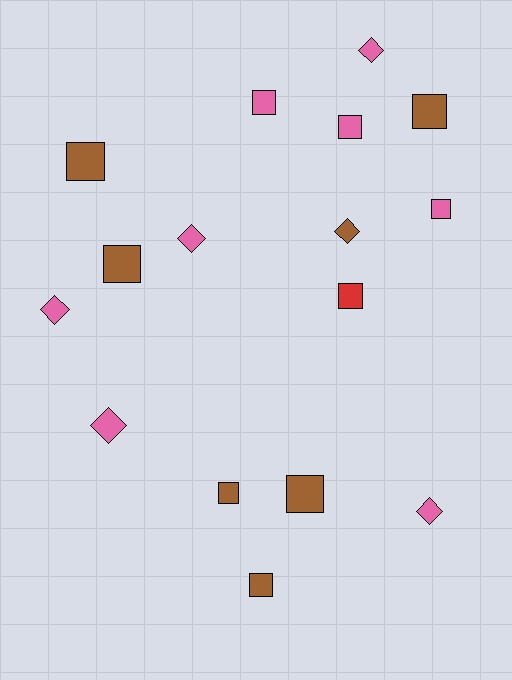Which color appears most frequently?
Pink, with 8 objects.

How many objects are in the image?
There are 16 objects.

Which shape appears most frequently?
Square, with 10 objects.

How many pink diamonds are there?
There are 5 pink diamonds.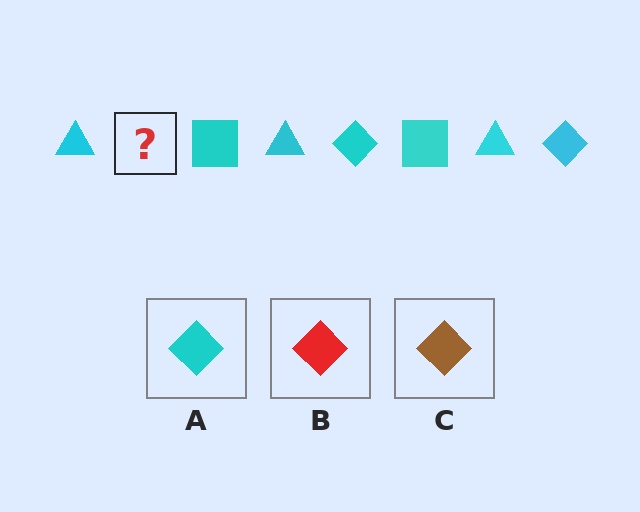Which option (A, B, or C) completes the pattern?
A.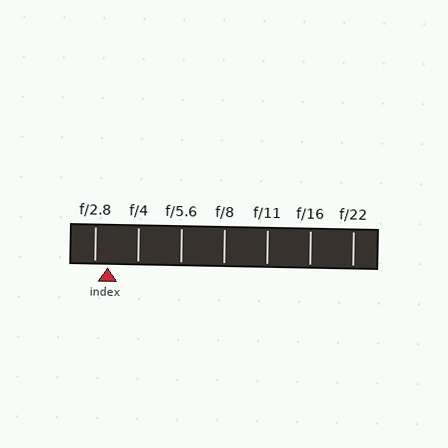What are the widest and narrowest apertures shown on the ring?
The widest aperture shown is f/2.8 and the narrowest is f/22.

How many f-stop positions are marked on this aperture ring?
There are 7 f-stop positions marked.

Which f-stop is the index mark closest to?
The index mark is closest to f/2.8.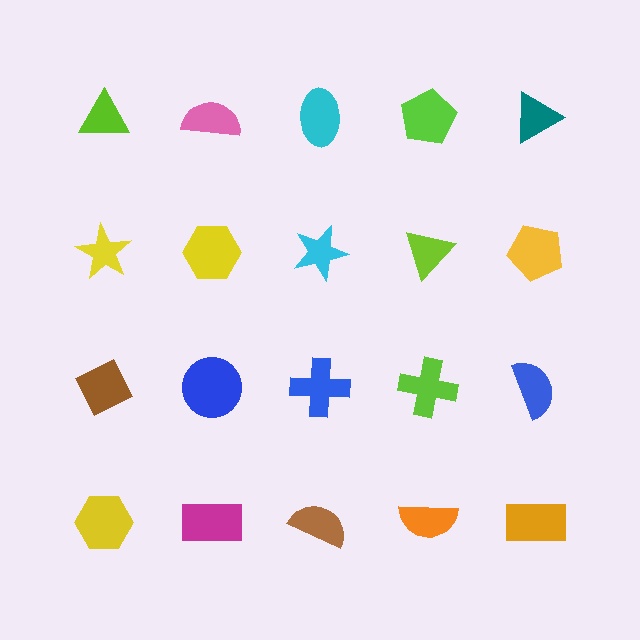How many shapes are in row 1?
5 shapes.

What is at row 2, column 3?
A cyan star.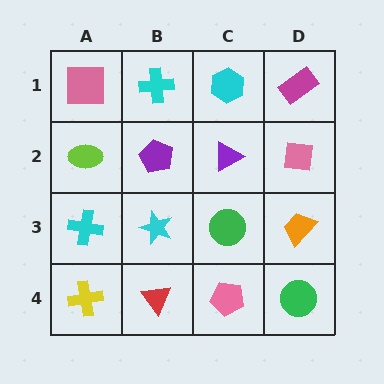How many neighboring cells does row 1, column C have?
3.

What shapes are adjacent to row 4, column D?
An orange trapezoid (row 3, column D), a pink pentagon (row 4, column C).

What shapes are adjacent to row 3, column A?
A lime ellipse (row 2, column A), a yellow cross (row 4, column A), a cyan star (row 3, column B).